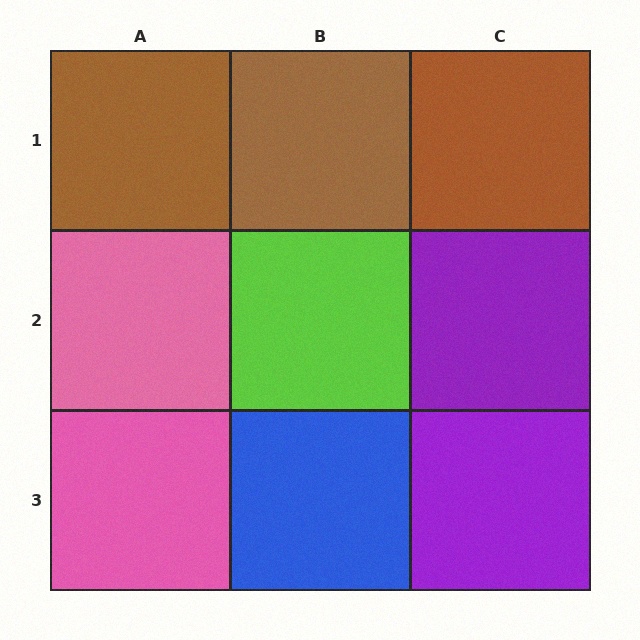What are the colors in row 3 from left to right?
Pink, blue, purple.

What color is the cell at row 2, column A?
Pink.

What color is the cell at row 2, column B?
Lime.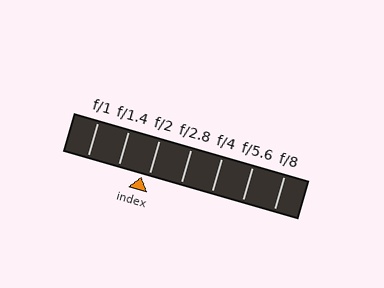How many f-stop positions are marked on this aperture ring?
There are 7 f-stop positions marked.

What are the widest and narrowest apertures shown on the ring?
The widest aperture shown is f/1 and the narrowest is f/8.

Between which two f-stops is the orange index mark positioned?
The index mark is between f/1.4 and f/2.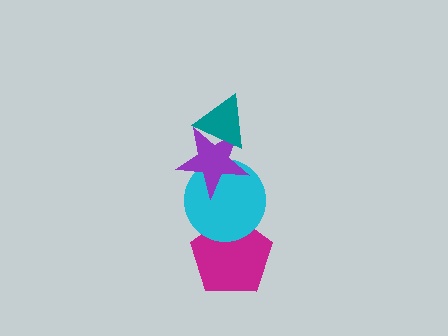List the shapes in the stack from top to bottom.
From top to bottom: the teal triangle, the purple star, the cyan circle, the magenta pentagon.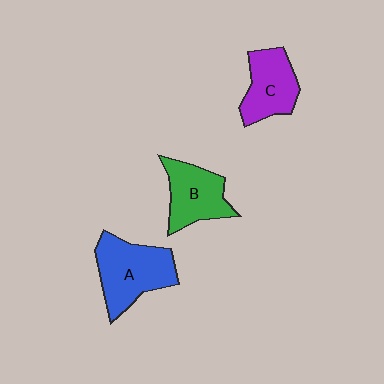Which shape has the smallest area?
Shape C (purple).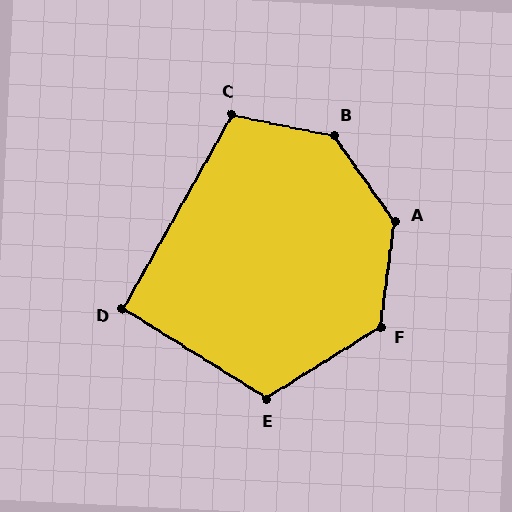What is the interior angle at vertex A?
Approximately 137 degrees (obtuse).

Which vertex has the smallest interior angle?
D, at approximately 93 degrees.